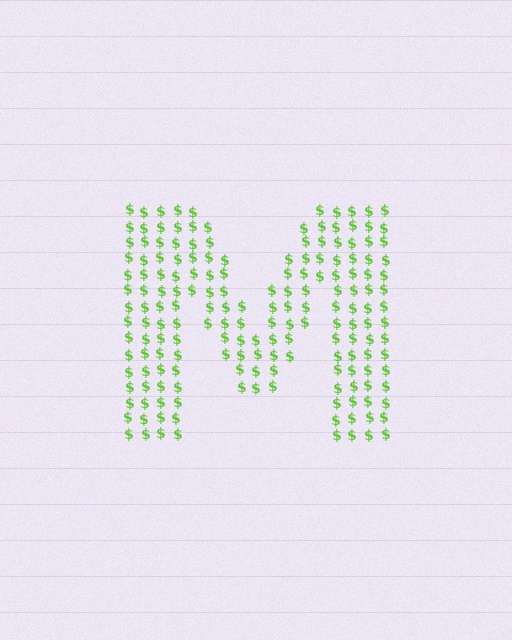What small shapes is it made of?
It is made of small dollar signs.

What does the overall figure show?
The overall figure shows the letter M.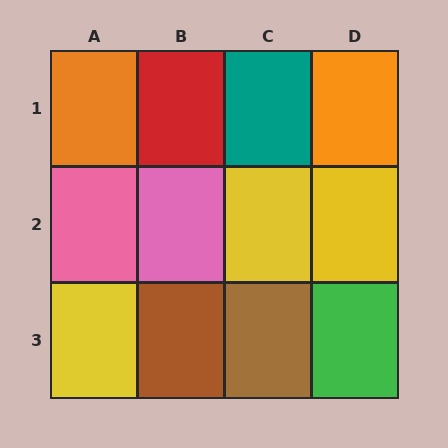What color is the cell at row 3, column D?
Green.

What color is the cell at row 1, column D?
Orange.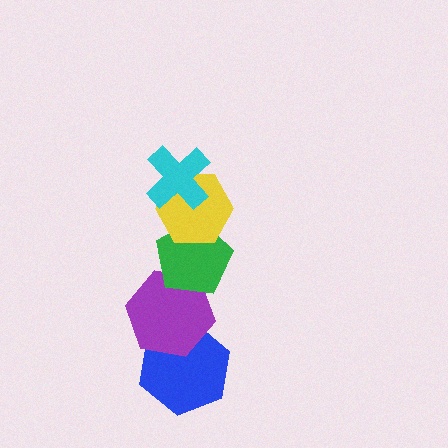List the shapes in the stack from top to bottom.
From top to bottom: the cyan cross, the yellow hexagon, the green pentagon, the purple hexagon, the blue hexagon.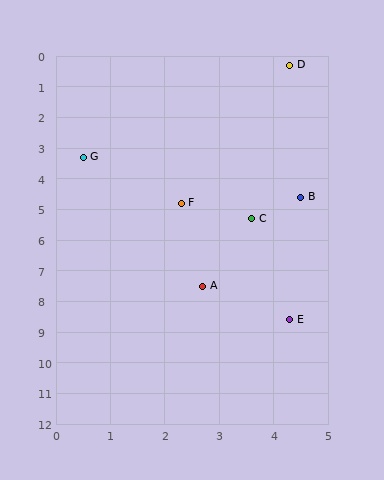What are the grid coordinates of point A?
Point A is at approximately (2.7, 7.5).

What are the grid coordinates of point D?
Point D is at approximately (4.3, 0.3).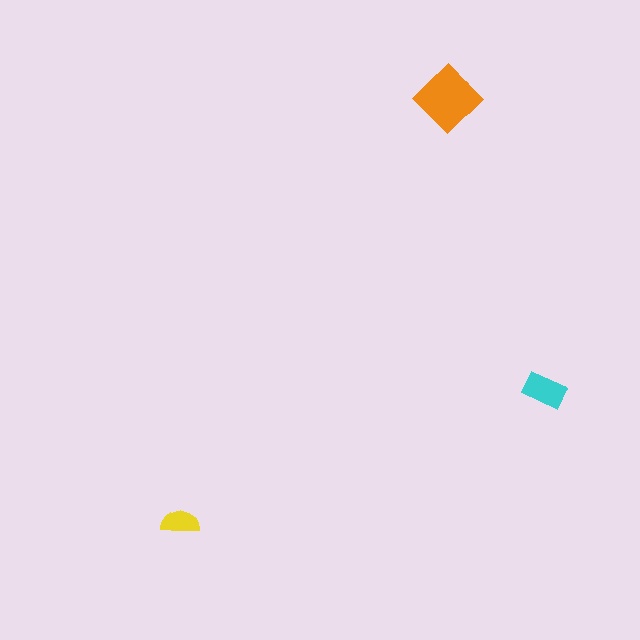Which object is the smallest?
The yellow semicircle.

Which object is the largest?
The orange diamond.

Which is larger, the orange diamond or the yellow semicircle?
The orange diamond.